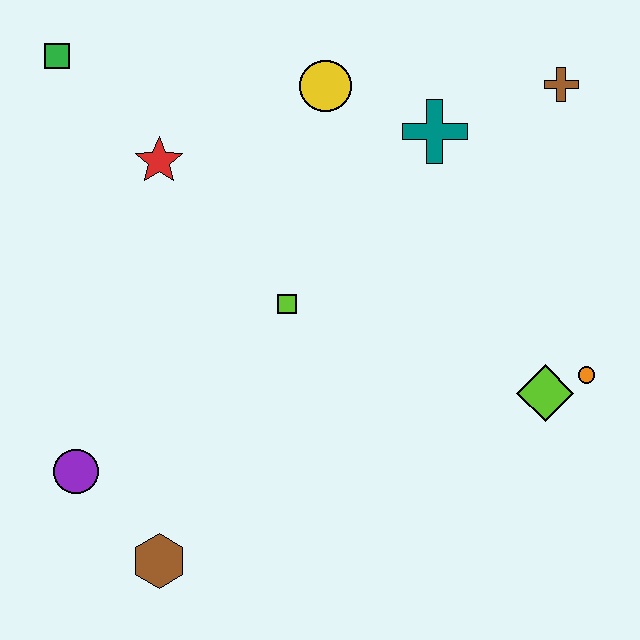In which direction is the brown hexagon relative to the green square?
The brown hexagon is below the green square.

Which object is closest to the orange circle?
The lime diamond is closest to the orange circle.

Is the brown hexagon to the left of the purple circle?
No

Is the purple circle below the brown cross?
Yes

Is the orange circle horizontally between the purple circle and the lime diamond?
No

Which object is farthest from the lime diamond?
The green square is farthest from the lime diamond.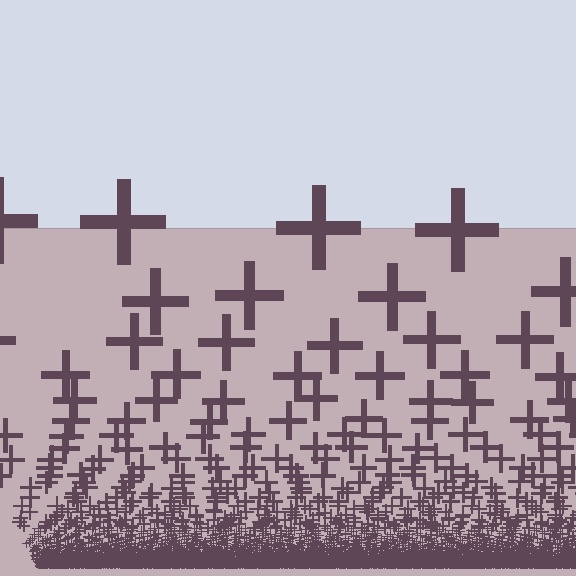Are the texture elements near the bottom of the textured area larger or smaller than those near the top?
Smaller. The gradient is inverted — elements near the bottom are smaller and denser.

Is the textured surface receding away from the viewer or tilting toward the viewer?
The surface appears to tilt toward the viewer. Texture elements get larger and sparser toward the top.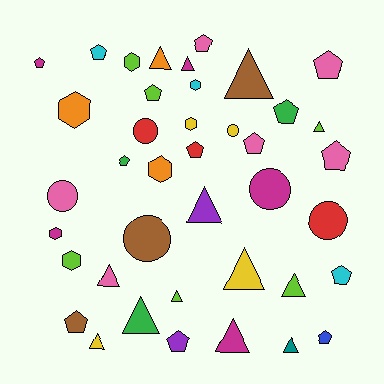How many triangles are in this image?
There are 13 triangles.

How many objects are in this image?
There are 40 objects.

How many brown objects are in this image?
There are 3 brown objects.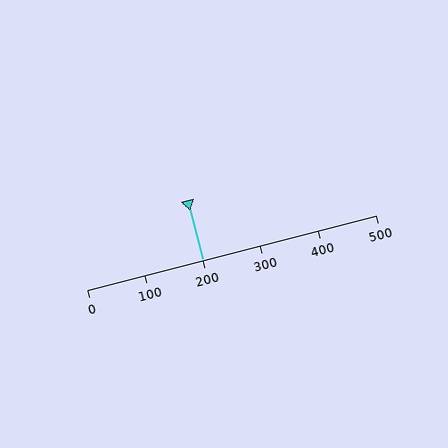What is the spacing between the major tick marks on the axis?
The major ticks are spaced 100 apart.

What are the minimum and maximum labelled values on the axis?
The axis runs from 0 to 500.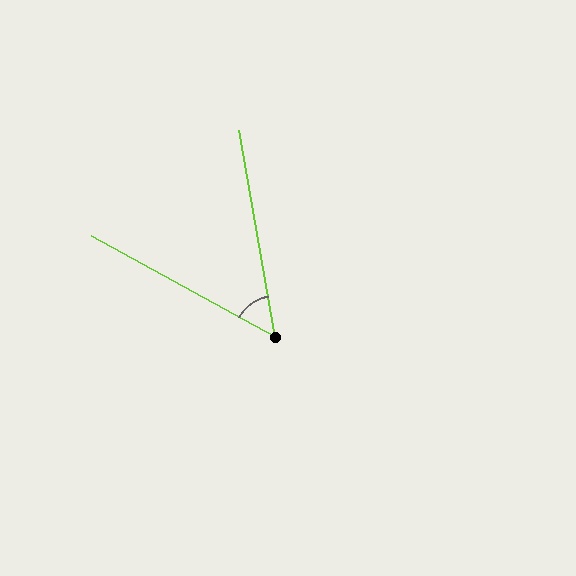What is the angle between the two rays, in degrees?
Approximately 52 degrees.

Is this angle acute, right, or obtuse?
It is acute.